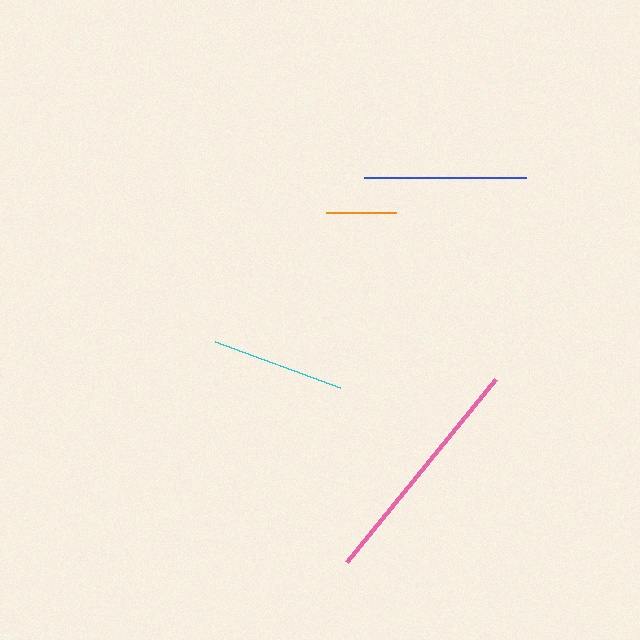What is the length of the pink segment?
The pink segment is approximately 236 pixels long.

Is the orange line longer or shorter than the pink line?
The pink line is longer than the orange line.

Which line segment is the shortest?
The orange line is the shortest at approximately 70 pixels.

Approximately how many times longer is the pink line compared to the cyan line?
The pink line is approximately 1.8 times the length of the cyan line.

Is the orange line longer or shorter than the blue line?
The blue line is longer than the orange line.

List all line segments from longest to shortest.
From longest to shortest: pink, blue, cyan, orange.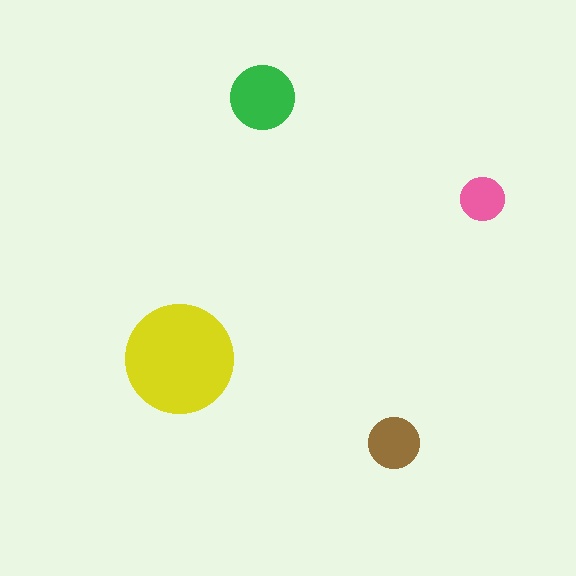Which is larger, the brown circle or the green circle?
The green one.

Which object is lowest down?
The brown circle is bottommost.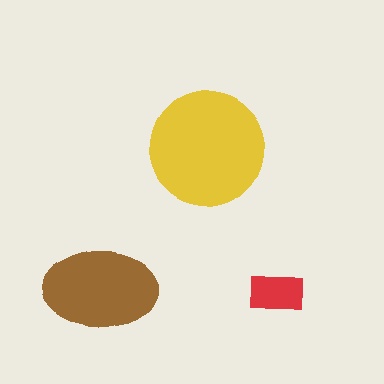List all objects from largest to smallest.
The yellow circle, the brown ellipse, the red rectangle.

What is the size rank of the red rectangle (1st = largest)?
3rd.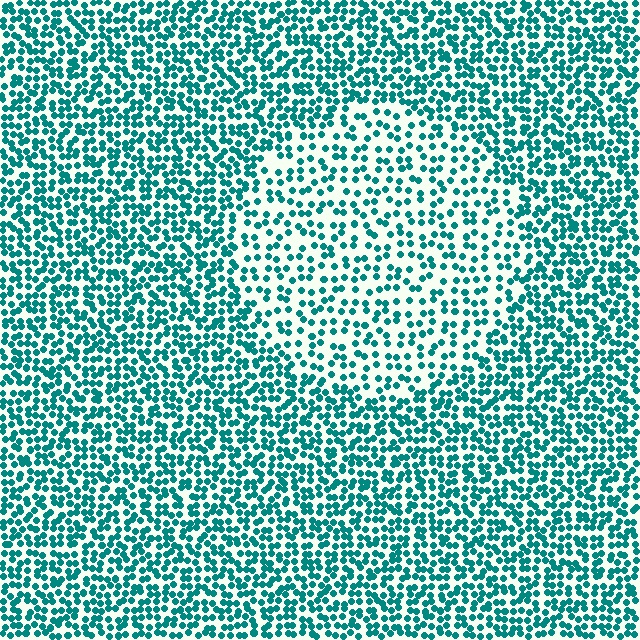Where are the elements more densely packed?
The elements are more densely packed outside the circle boundary.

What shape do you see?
I see a circle.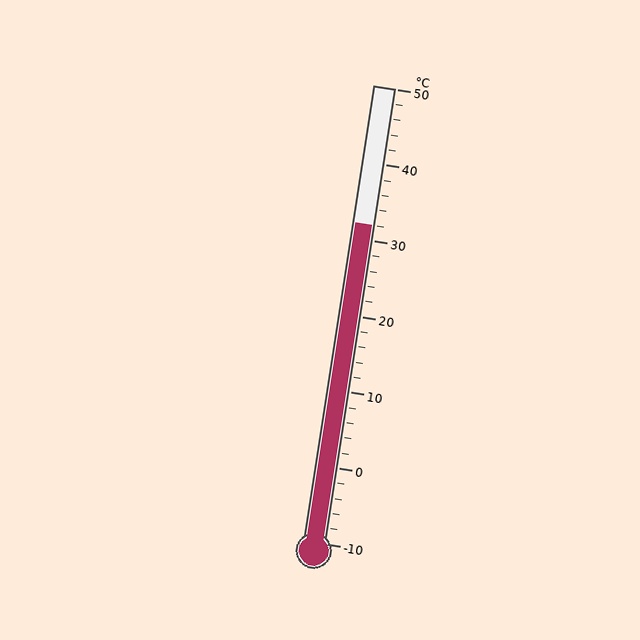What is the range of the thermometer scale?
The thermometer scale ranges from -10°C to 50°C.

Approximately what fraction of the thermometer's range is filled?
The thermometer is filled to approximately 70% of its range.